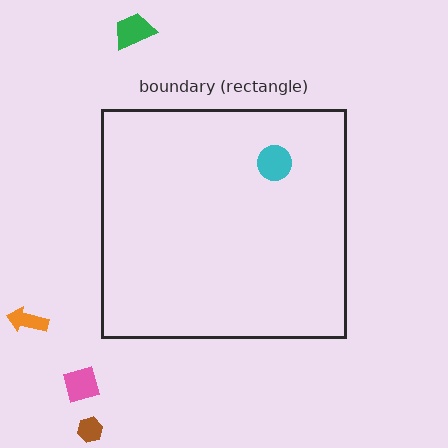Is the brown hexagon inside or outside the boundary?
Outside.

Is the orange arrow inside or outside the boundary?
Outside.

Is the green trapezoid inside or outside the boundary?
Outside.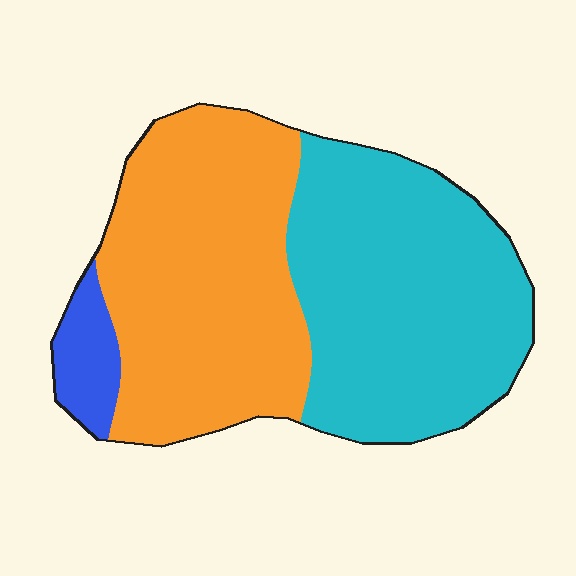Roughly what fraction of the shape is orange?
Orange covers roughly 45% of the shape.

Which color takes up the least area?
Blue, at roughly 5%.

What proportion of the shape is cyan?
Cyan takes up between a quarter and a half of the shape.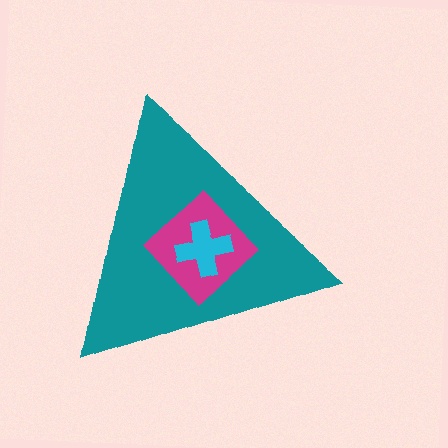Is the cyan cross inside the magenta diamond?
Yes.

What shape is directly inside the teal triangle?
The magenta diamond.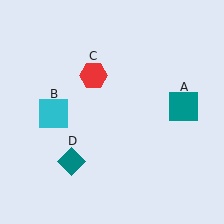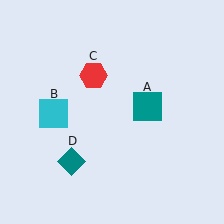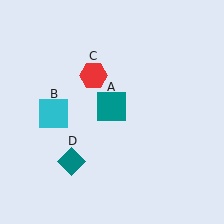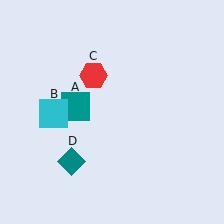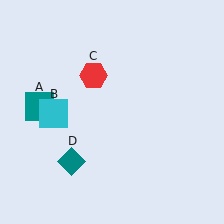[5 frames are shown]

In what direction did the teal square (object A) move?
The teal square (object A) moved left.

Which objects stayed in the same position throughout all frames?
Cyan square (object B) and red hexagon (object C) and teal diamond (object D) remained stationary.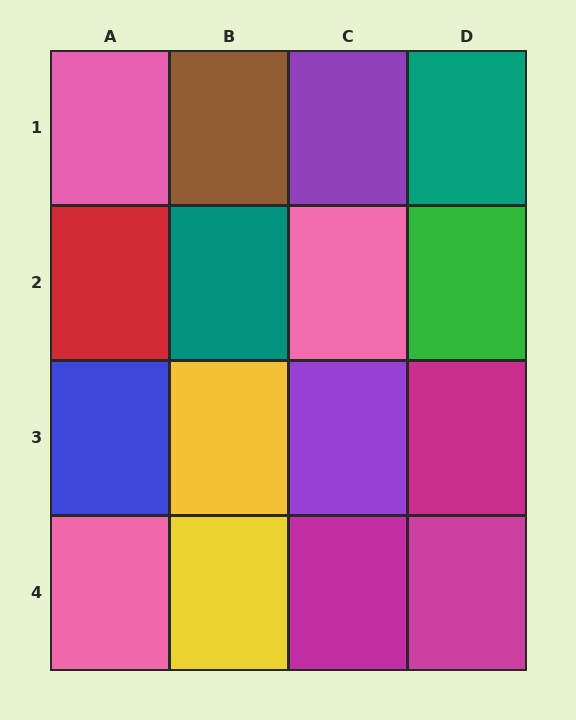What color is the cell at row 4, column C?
Magenta.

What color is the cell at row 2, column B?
Teal.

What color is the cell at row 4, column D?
Magenta.